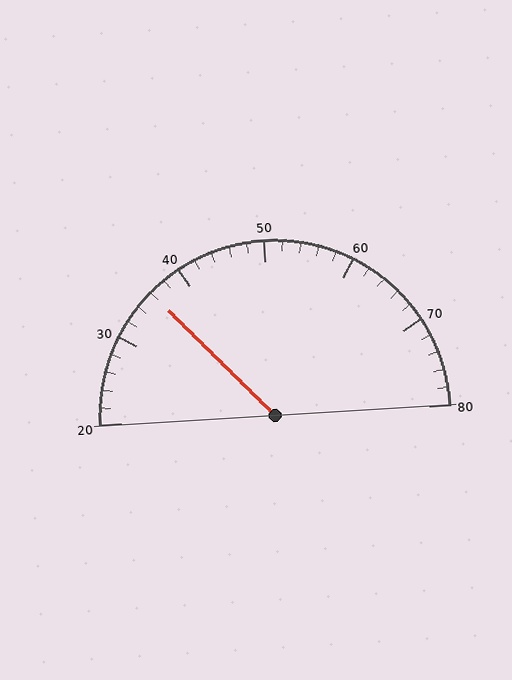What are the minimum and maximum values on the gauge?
The gauge ranges from 20 to 80.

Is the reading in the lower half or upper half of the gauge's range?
The reading is in the lower half of the range (20 to 80).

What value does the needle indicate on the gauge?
The needle indicates approximately 36.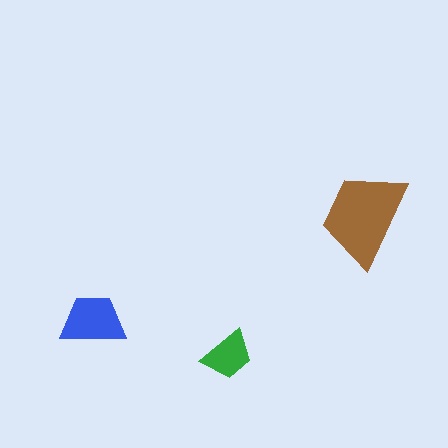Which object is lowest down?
The green trapezoid is bottommost.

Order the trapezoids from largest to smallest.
the brown one, the blue one, the green one.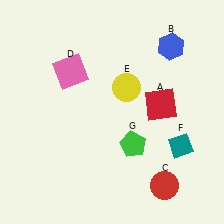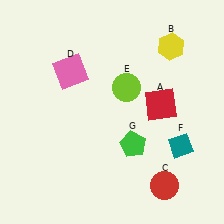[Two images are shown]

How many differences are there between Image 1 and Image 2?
There are 2 differences between the two images.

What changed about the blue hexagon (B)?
In Image 1, B is blue. In Image 2, it changed to yellow.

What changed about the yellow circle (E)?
In Image 1, E is yellow. In Image 2, it changed to lime.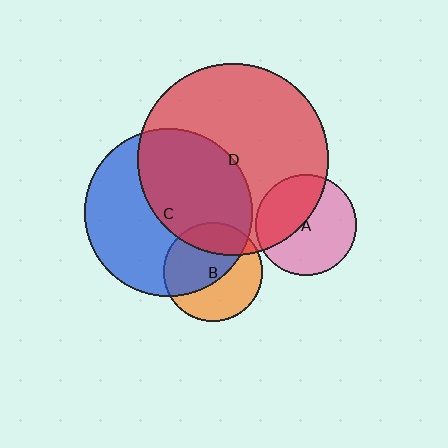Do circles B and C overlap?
Yes.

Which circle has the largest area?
Circle D (red).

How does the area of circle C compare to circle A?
Approximately 2.8 times.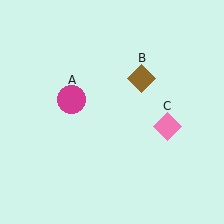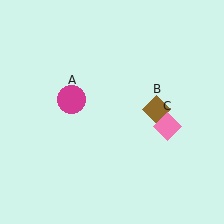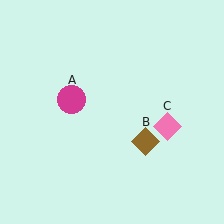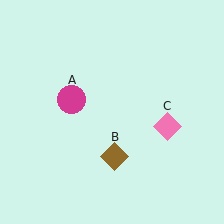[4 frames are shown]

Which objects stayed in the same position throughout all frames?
Magenta circle (object A) and pink diamond (object C) remained stationary.